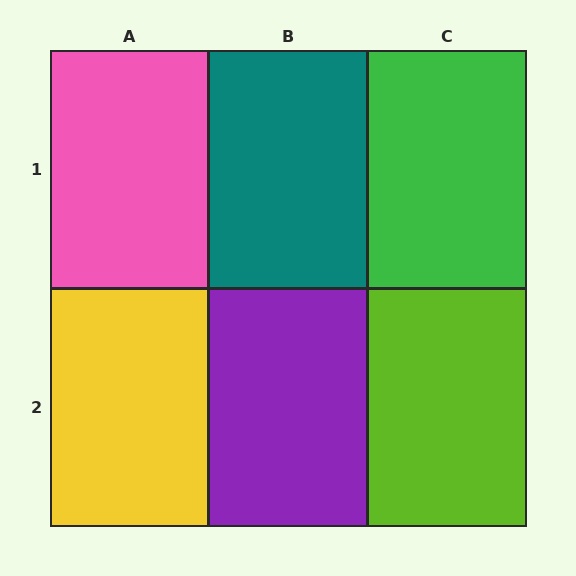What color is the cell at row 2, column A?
Yellow.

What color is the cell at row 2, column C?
Lime.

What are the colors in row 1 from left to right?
Pink, teal, green.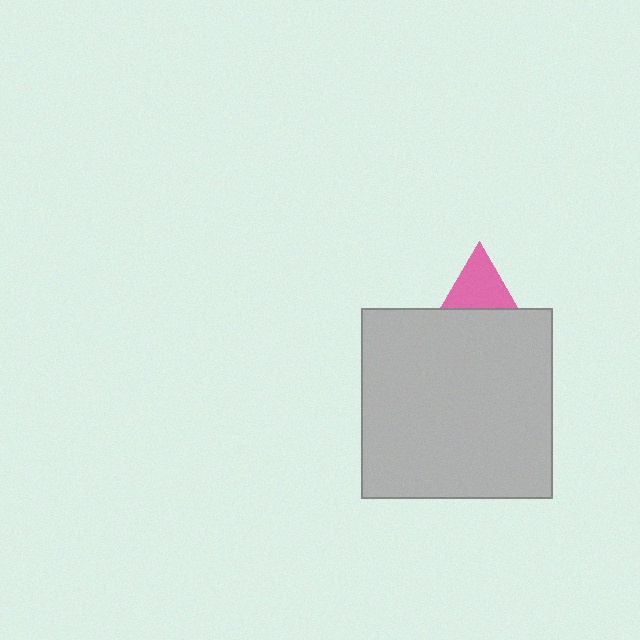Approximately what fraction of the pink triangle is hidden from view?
Roughly 58% of the pink triangle is hidden behind the light gray square.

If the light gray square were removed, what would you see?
You would see the complete pink triangle.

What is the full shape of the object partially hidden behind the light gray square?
The partially hidden object is a pink triangle.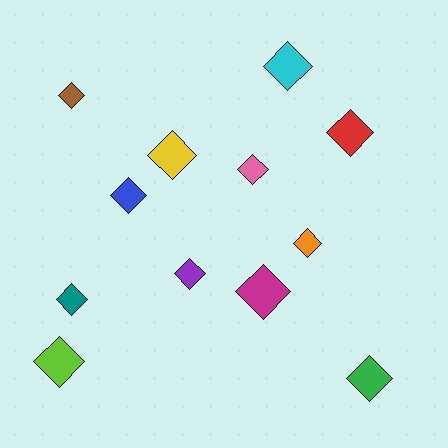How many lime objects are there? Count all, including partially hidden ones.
There is 1 lime object.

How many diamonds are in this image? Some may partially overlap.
There are 12 diamonds.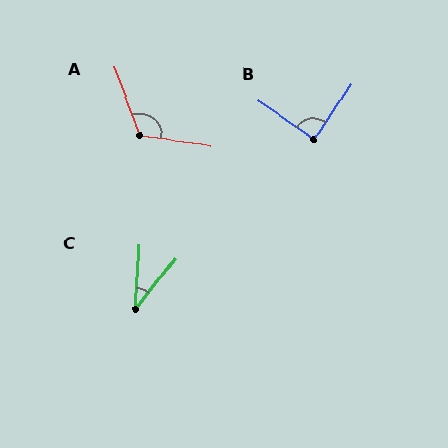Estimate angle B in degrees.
Approximately 89 degrees.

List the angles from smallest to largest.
C (36°), B (89°), A (118°).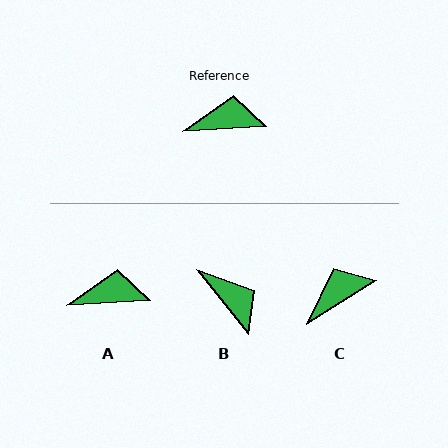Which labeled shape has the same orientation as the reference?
A.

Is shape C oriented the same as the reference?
No, it is off by about 29 degrees.